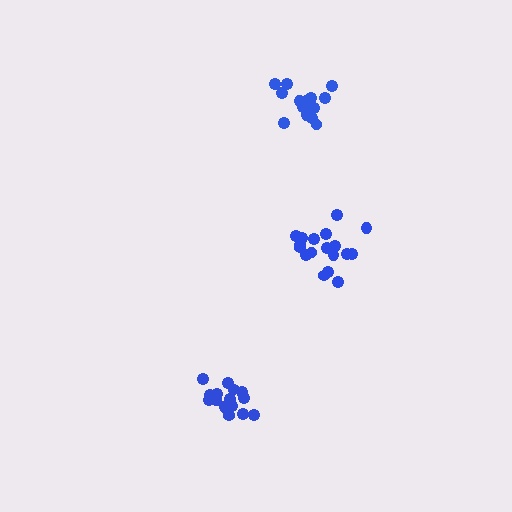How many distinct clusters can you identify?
There are 3 distinct clusters.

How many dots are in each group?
Group 1: 17 dots, Group 2: 15 dots, Group 3: 18 dots (50 total).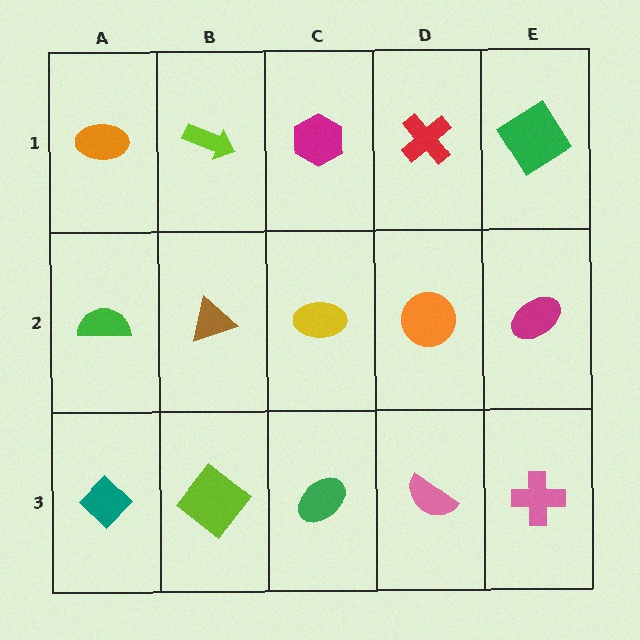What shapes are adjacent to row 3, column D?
An orange circle (row 2, column D), a green ellipse (row 3, column C), a pink cross (row 3, column E).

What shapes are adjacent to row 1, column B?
A brown triangle (row 2, column B), an orange ellipse (row 1, column A), a magenta hexagon (row 1, column C).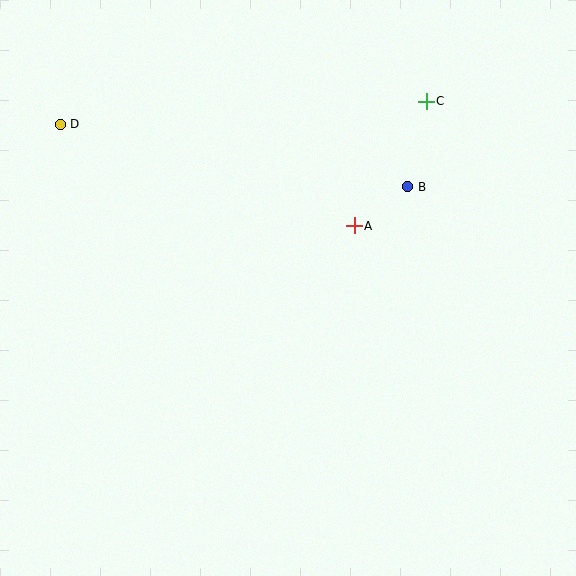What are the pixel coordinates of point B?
Point B is at (408, 187).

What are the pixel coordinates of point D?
Point D is at (60, 124).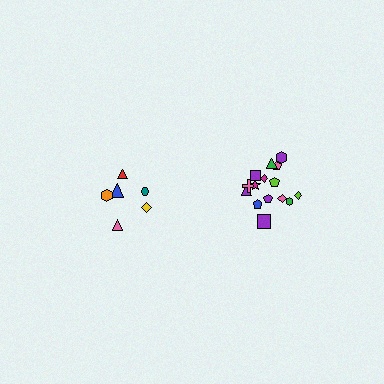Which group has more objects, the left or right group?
The right group.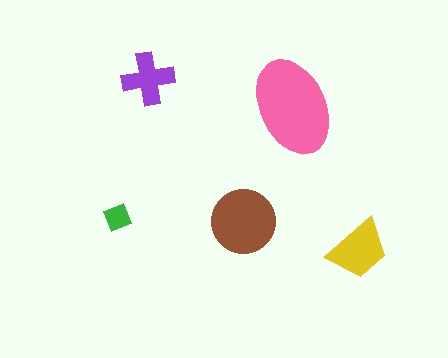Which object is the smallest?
The green diamond.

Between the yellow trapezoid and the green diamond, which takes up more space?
The yellow trapezoid.